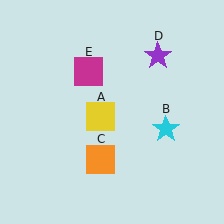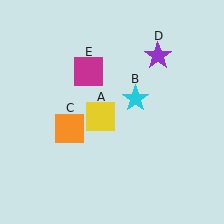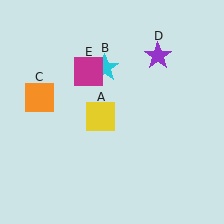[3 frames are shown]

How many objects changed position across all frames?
2 objects changed position: cyan star (object B), orange square (object C).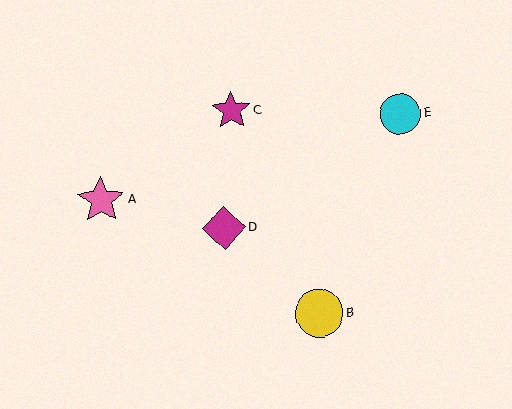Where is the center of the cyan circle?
The center of the cyan circle is at (400, 114).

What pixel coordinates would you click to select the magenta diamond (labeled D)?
Click at (224, 228) to select the magenta diamond D.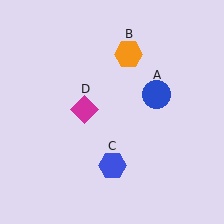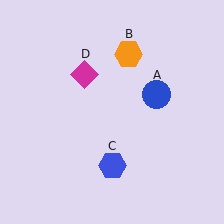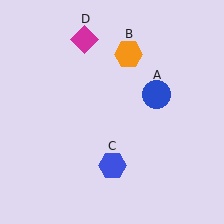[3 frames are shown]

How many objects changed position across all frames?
1 object changed position: magenta diamond (object D).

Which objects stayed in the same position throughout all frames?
Blue circle (object A) and orange hexagon (object B) and blue hexagon (object C) remained stationary.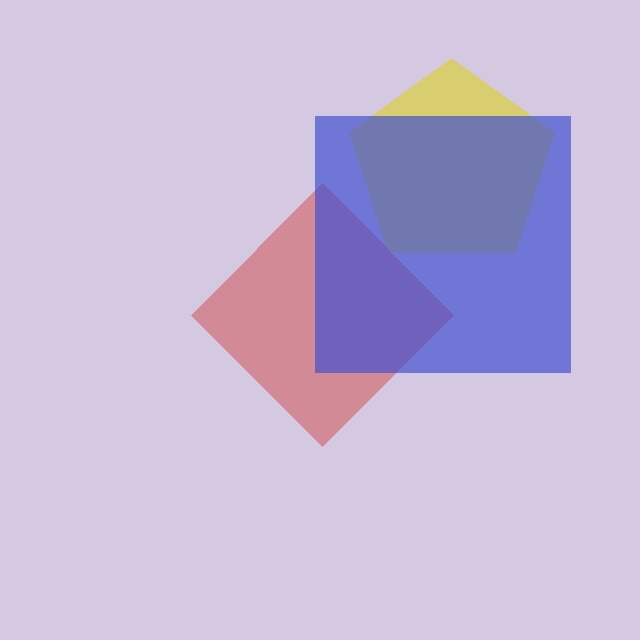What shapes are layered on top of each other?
The layered shapes are: a yellow pentagon, a red diamond, a blue square.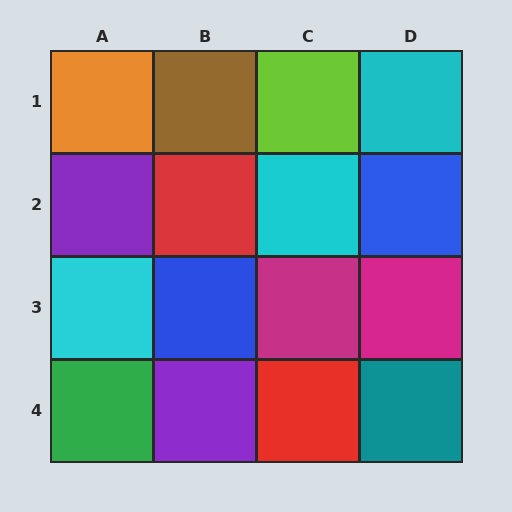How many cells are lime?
1 cell is lime.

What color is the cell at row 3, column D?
Magenta.